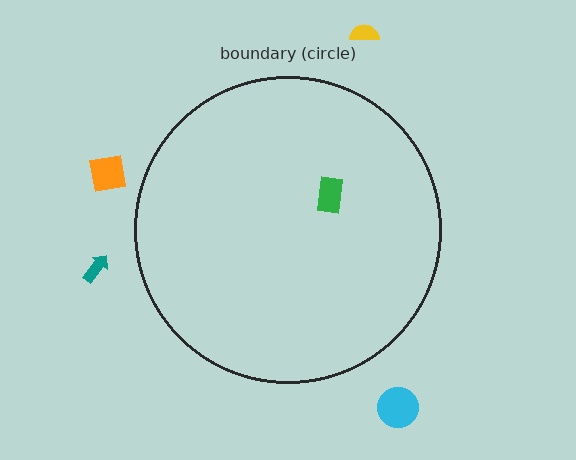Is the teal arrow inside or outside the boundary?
Outside.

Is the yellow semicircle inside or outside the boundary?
Outside.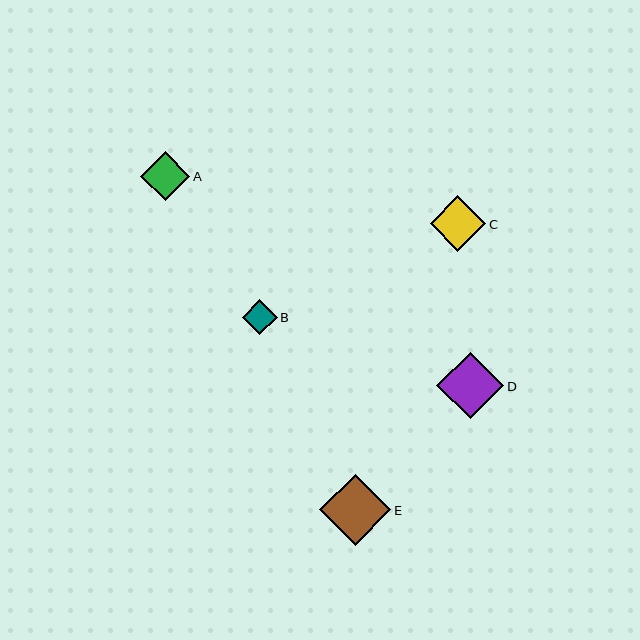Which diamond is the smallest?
Diamond B is the smallest with a size of approximately 35 pixels.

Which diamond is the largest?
Diamond E is the largest with a size of approximately 71 pixels.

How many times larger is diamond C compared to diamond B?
Diamond C is approximately 1.6 times the size of diamond B.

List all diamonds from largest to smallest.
From largest to smallest: E, D, C, A, B.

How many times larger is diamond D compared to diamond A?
Diamond D is approximately 1.4 times the size of diamond A.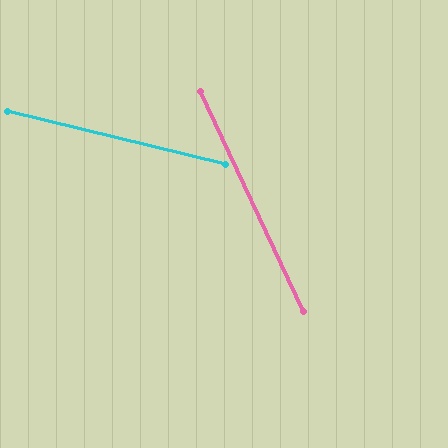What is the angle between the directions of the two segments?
Approximately 51 degrees.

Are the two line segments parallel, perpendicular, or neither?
Neither parallel nor perpendicular — they differ by about 51°.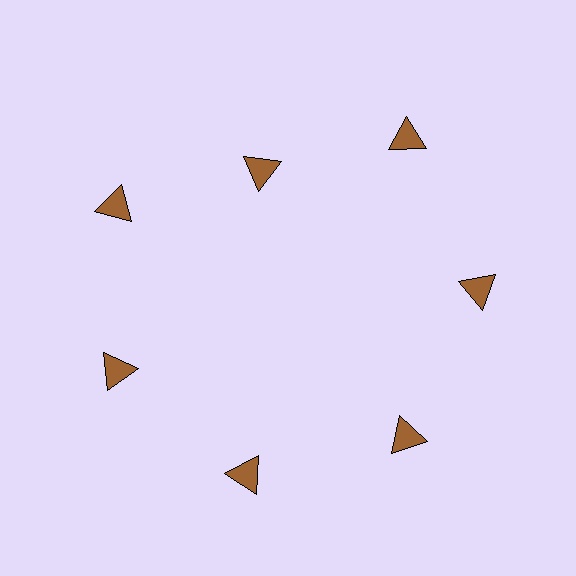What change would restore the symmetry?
The symmetry would be restored by moving it outward, back onto the ring so that all 7 triangles sit at equal angles and equal distance from the center.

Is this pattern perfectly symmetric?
No. The 7 brown triangles are arranged in a ring, but one element near the 12 o'clock position is pulled inward toward the center, breaking the 7-fold rotational symmetry.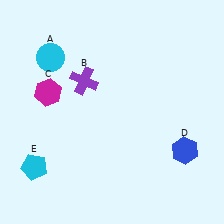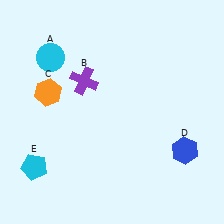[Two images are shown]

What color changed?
The hexagon (C) changed from magenta in Image 1 to orange in Image 2.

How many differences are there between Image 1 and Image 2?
There is 1 difference between the two images.